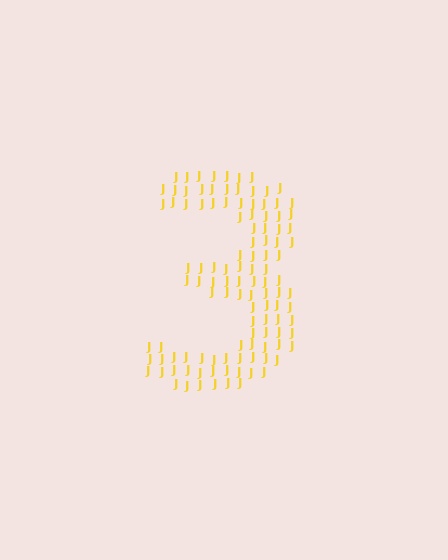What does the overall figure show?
The overall figure shows the digit 3.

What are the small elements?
The small elements are letter J's.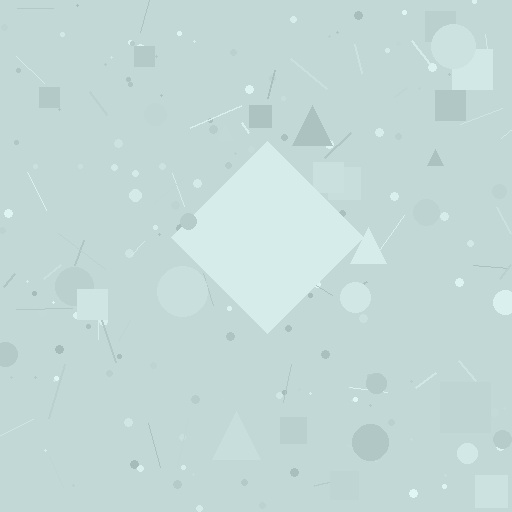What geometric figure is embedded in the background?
A diamond is embedded in the background.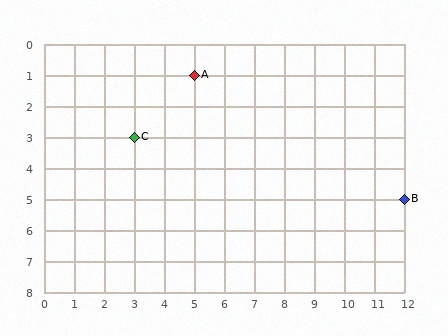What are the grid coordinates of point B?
Point B is at grid coordinates (12, 5).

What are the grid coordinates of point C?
Point C is at grid coordinates (3, 3).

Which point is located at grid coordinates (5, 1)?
Point A is at (5, 1).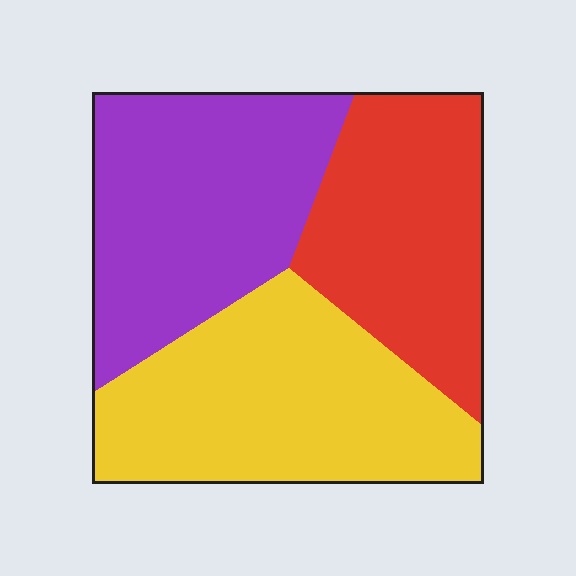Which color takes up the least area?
Red, at roughly 30%.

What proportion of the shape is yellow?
Yellow covers about 35% of the shape.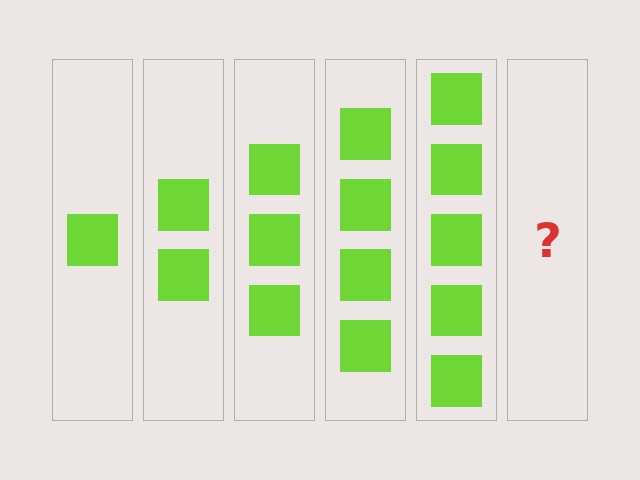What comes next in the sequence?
The next element should be 6 squares.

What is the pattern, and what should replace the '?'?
The pattern is that each step adds one more square. The '?' should be 6 squares.